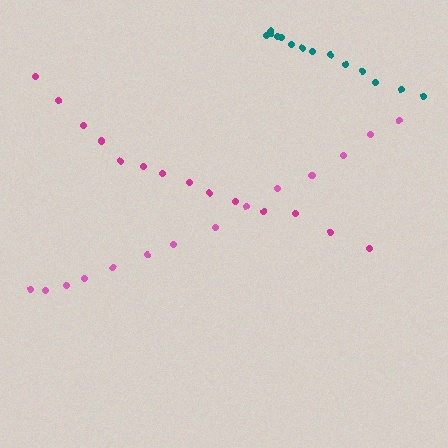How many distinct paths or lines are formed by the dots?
There are 3 distinct paths.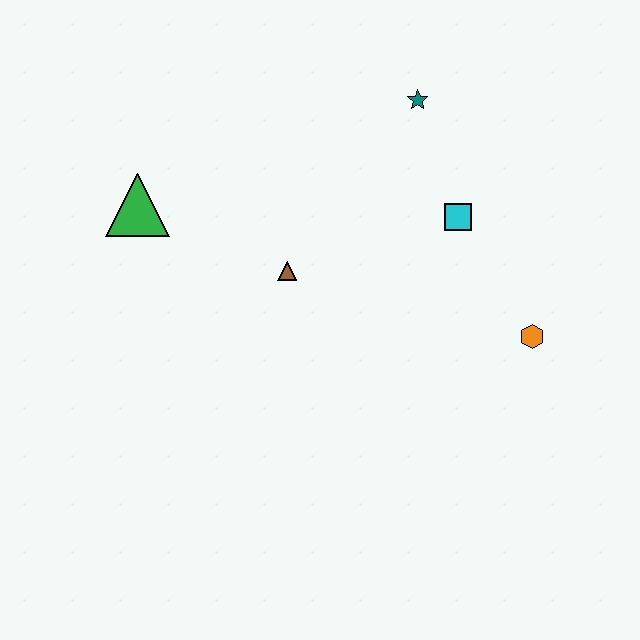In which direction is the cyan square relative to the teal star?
The cyan square is below the teal star.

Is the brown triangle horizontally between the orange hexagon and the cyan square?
No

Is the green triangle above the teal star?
No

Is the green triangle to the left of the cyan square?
Yes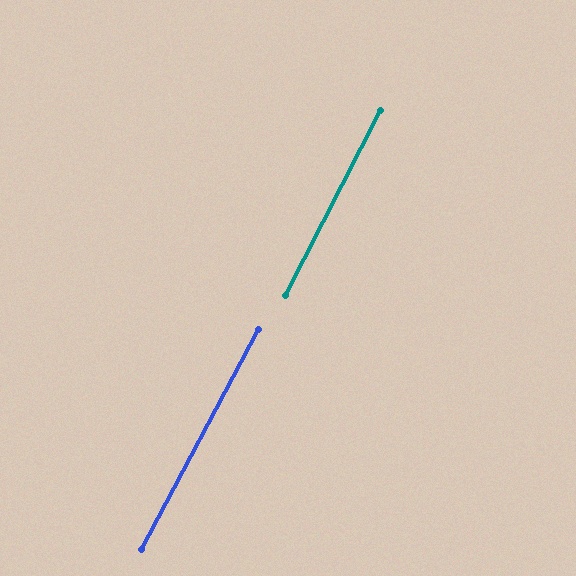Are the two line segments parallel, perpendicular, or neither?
Parallel — their directions differ by only 0.9°.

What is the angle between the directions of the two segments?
Approximately 1 degree.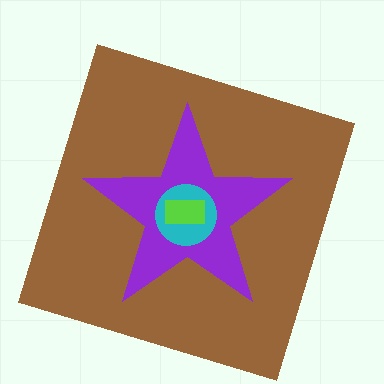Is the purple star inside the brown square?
Yes.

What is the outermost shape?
The brown square.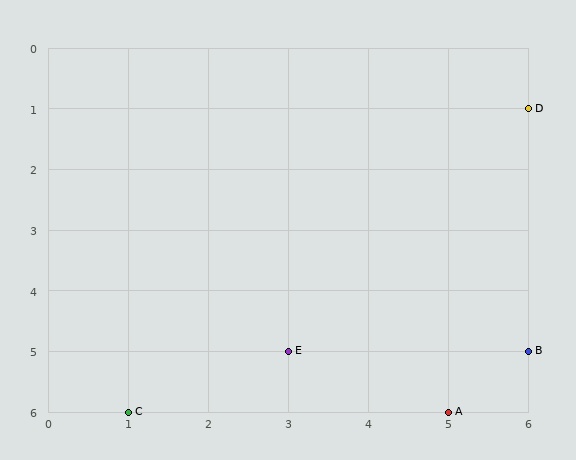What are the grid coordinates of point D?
Point D is at grid coordinates (6, 1).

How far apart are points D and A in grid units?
Points D and A are 1 column and 5 rows apart (about 5.1 grid units diagonally).